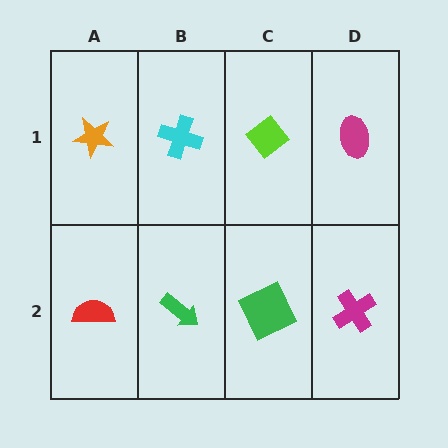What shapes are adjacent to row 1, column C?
A green square (row 2, column C), a cyan cross (row 1, column B), a magenta ellipse (row 1, column D).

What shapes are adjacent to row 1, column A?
A red semicircle (row 2, column A), a cyan cross (row 1, column B).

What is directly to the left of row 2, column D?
A green square.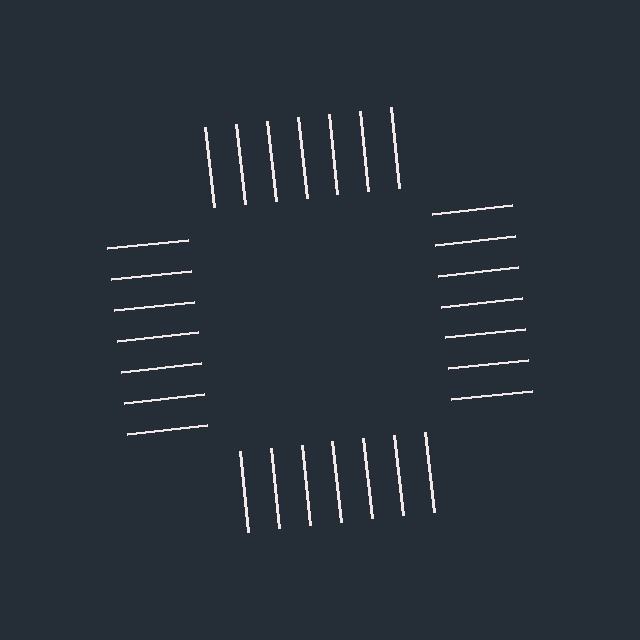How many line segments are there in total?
28 — 7 along each of the 4 edges.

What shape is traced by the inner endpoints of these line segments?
An illusory square — the line segments terminate on its edges but no continuous stroke is drawn.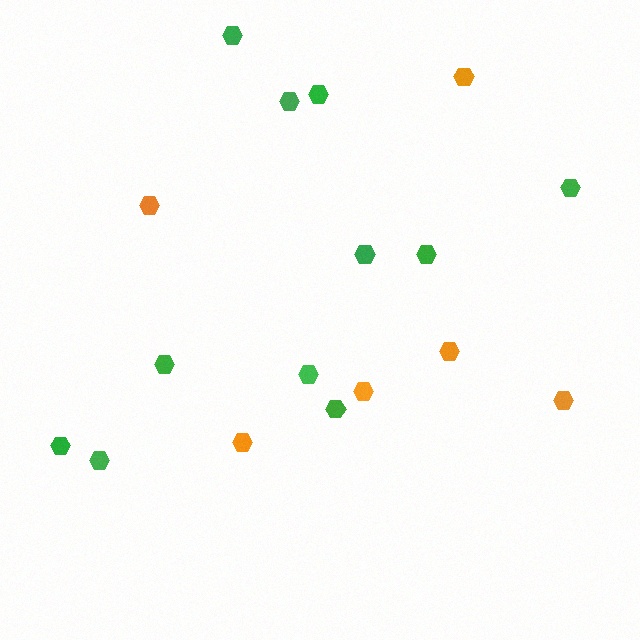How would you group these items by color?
There are 2 groups: one group of green hexagons (11) and one group of orange hexagons (6).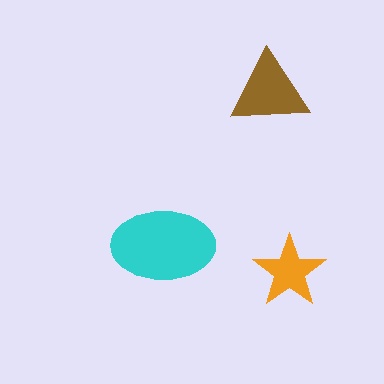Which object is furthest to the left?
The cyan ellipse is leftmost.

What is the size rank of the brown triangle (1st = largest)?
2nd.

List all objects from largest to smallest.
The cyan ellipse, the brown triangle, the orange star.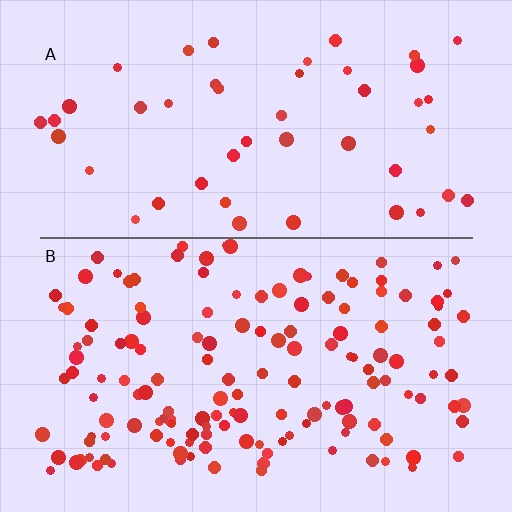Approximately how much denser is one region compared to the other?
Approximately 3.1× — region B over region A.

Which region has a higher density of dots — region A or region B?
B (the bottom).